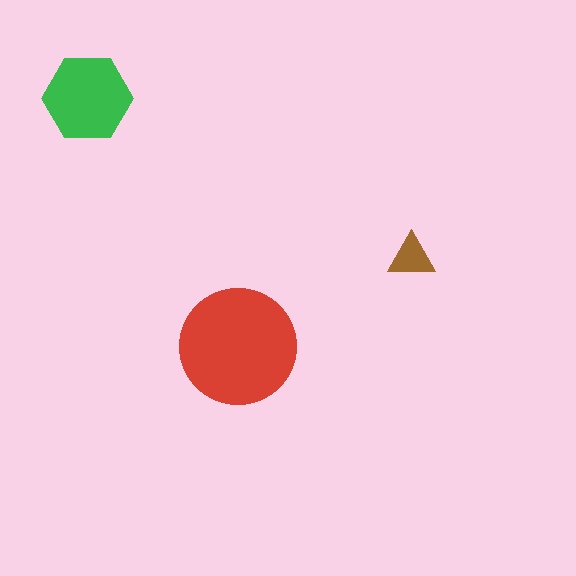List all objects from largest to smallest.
The red circle, the green hexagon, the brown triangle.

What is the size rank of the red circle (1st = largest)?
1st.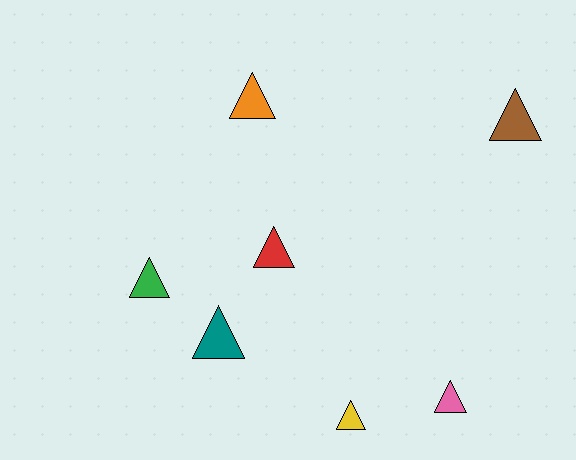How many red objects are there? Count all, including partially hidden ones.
There is 1 red object.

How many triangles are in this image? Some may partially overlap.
There are 7 triangles.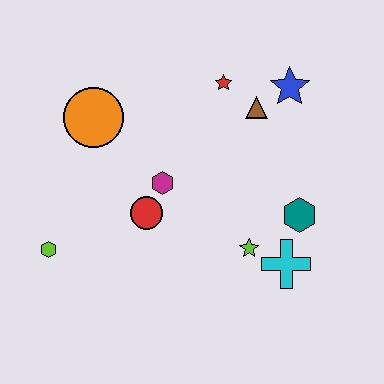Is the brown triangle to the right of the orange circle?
Yes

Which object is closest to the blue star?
The brown triangle is closest to the blue star.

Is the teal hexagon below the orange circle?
Yes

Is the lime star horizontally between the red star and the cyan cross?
Yes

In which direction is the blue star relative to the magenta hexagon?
The blue star is to the right of the magenta hexagon.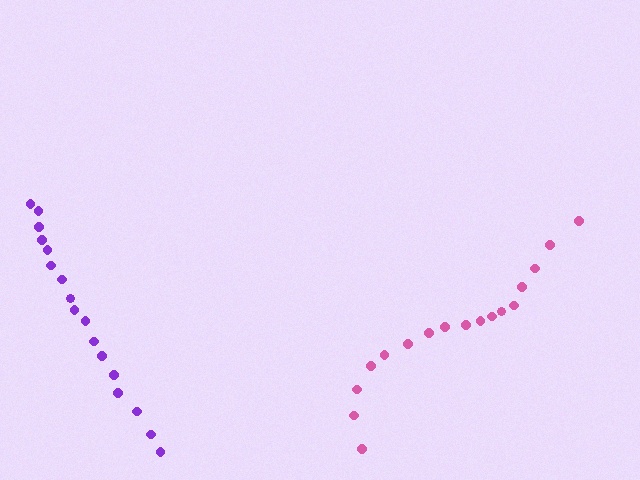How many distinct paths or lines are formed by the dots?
There are 2 distinct paths.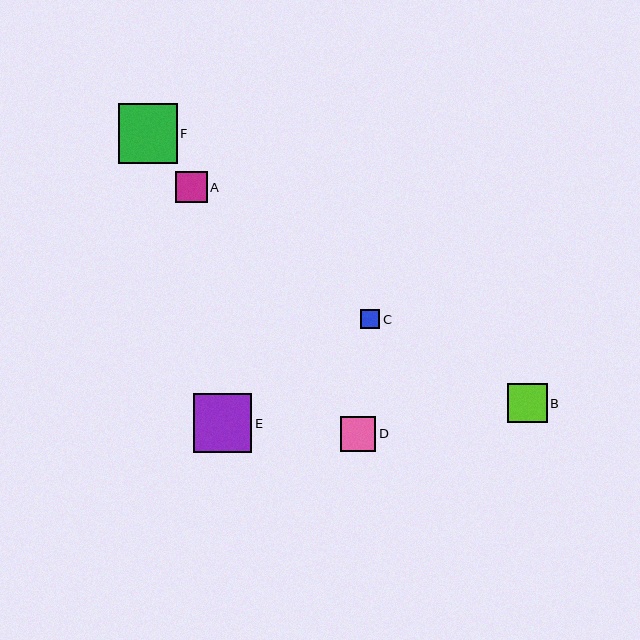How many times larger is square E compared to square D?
Square E is approximately 1.7 times the size of square D.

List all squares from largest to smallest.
From largest to smallest: F, E, B, D, A, C.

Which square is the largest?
Square F is the largest with a size of approximately 59 pixels.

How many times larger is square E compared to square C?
Square E is approximately 3.0 times the size of square C.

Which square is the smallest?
Square C is the smallest with a size of approximately 20 pixels.